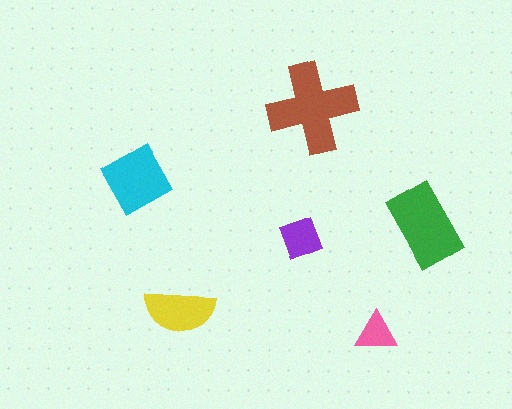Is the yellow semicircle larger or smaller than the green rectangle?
Smaller.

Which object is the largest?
The brown cross.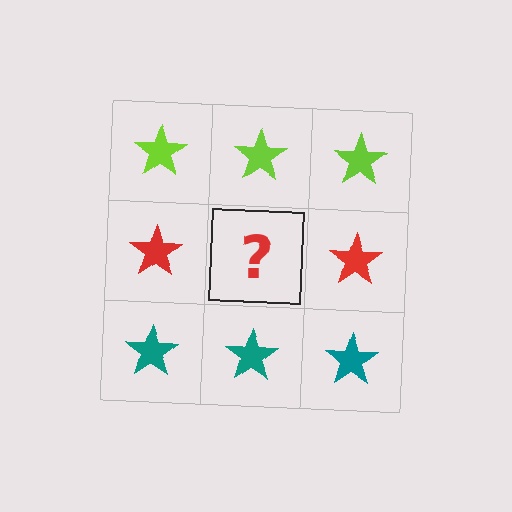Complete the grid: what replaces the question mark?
The question mark should be replaced with a red star.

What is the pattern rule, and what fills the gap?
The rule is that each row has a consistent color. The gap should be filled with a red star.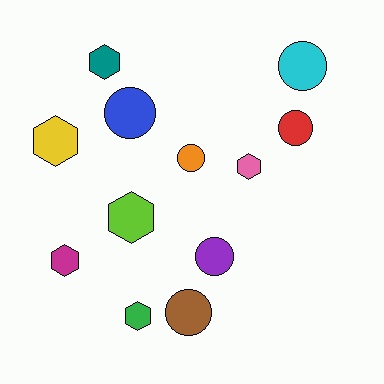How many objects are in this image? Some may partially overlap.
There are 12 objects.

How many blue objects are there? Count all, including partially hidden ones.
There is 1 blue object.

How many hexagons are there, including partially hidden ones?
There are 6 hexagons.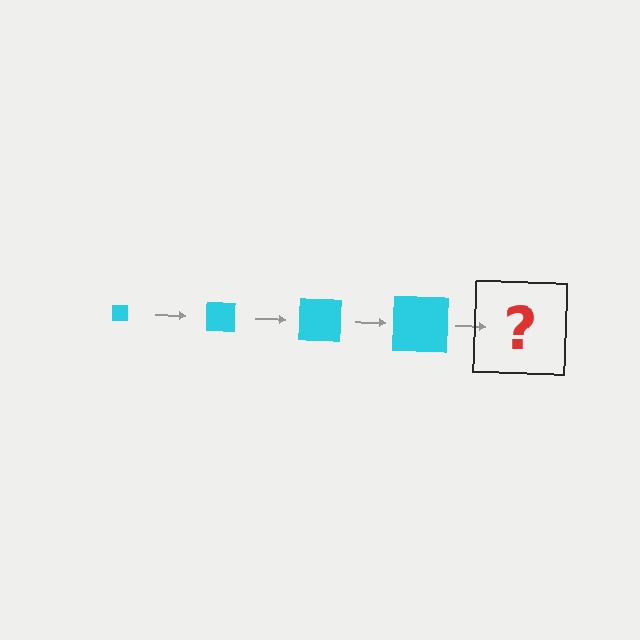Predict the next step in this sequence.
The next step is a cyan square, larger than the previous one.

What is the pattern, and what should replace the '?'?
The pattern is that the square gets progressively larger each step. The '?' should be a cyan square, larger than the previous one.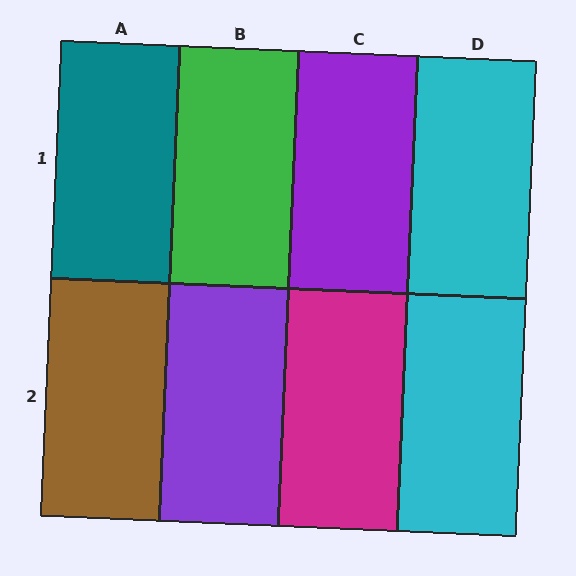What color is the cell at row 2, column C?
Magenta.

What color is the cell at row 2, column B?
Purple.